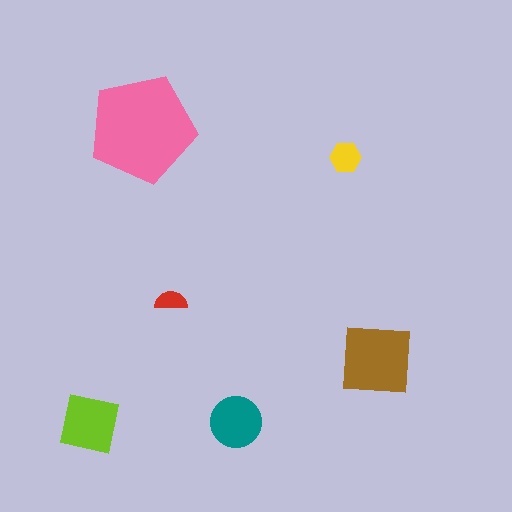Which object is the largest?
The pink pentagon.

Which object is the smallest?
The red semicircle.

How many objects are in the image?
There are 6 objects in the image.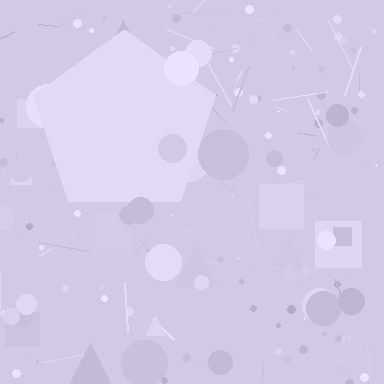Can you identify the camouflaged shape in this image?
The camouflaged shape is a pentagon.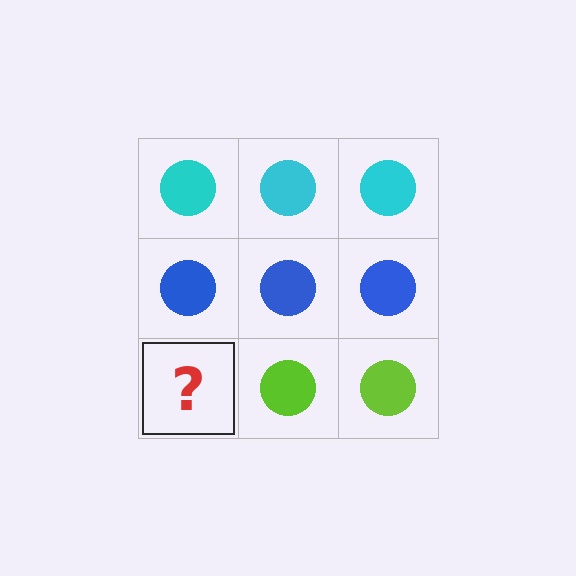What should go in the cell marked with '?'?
The missing cell should contain a lime circle.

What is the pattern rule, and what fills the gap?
The rule is that each row has a consistent color. The gap should be filled with a lime circle.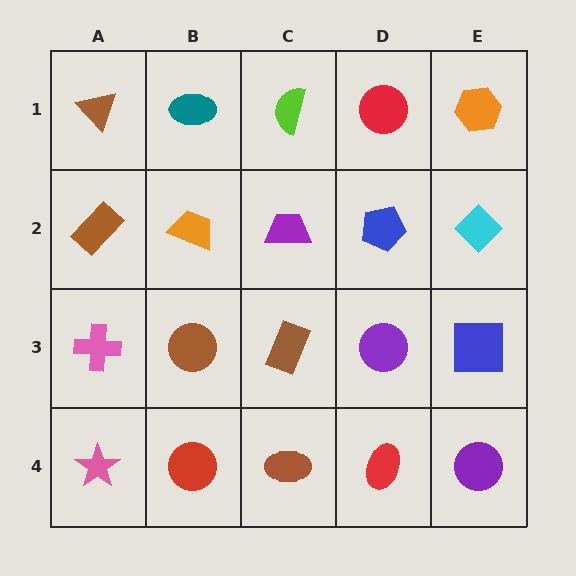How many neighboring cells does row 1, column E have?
2.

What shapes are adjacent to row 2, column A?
A brown triangle (row 1, column A), a pink cross (row 3, column A), an orange trapezoid (row 2, column B).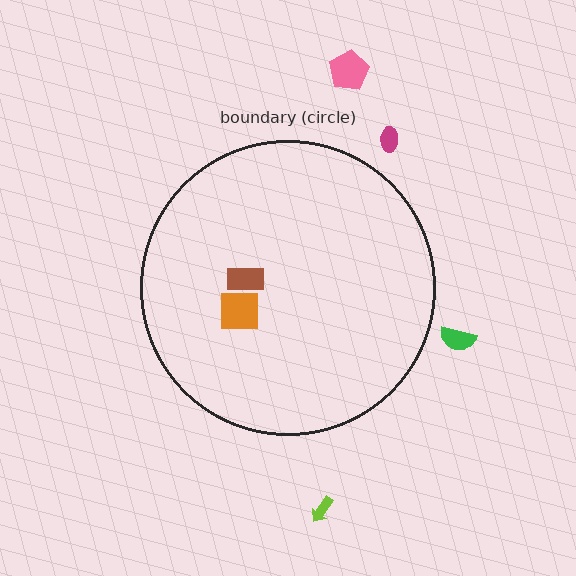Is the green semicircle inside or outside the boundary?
Outside.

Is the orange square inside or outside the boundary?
Inside.